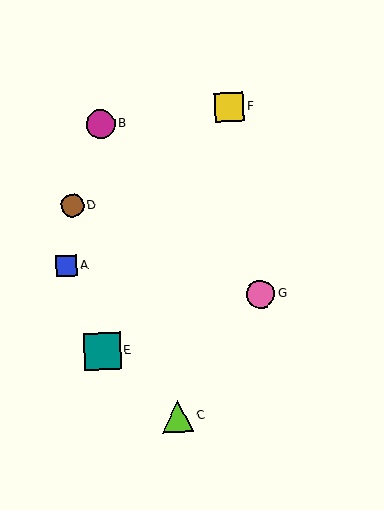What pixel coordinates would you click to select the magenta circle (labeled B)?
Click at (100, 124) to select the magenta circle B.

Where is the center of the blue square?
The center of the blue square is at (66, 266).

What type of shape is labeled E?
Shape E is a teal square.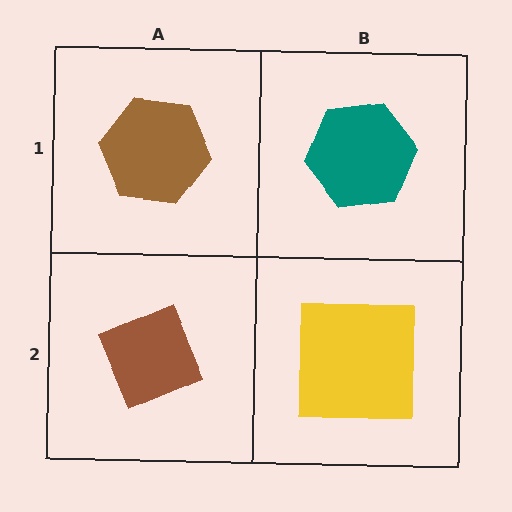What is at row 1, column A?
A brown hexagon.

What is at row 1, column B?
A teal hexagon.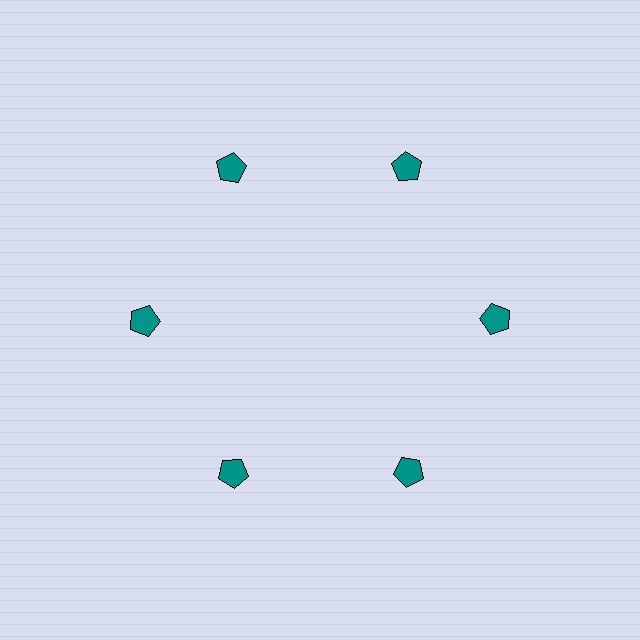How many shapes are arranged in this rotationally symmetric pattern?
There are 6 shapes, arranged in 6 groups of 1.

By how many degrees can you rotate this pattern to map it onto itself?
The pattern maps onto itself every 60 degrees of rotation.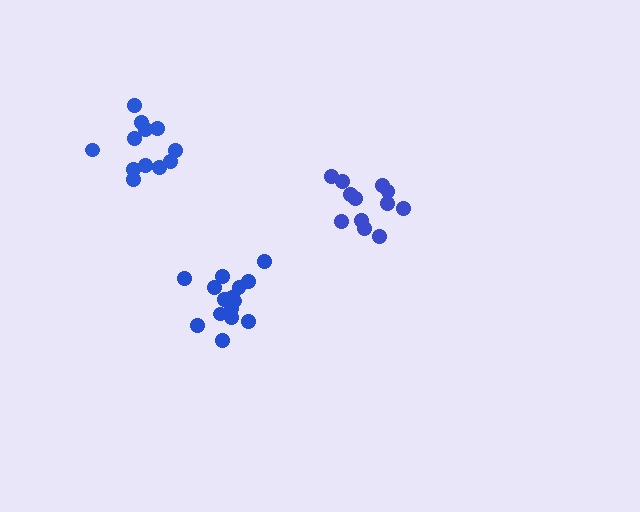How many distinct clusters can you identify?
There are 3 distinct clusters.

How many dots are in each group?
Group 1: 13 dots, Group 2: 12 dots, Group 3: 15 dots (40 total).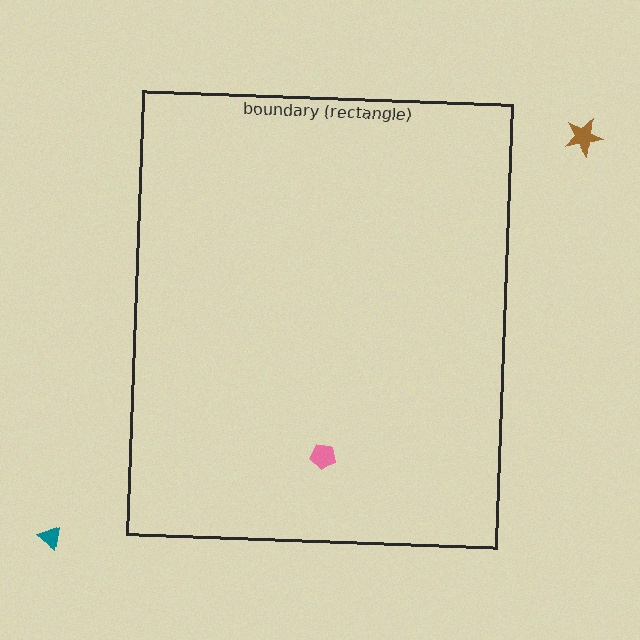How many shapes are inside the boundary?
1 inside, 2 outside.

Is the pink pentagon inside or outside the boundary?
Inside.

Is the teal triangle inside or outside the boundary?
Outside.